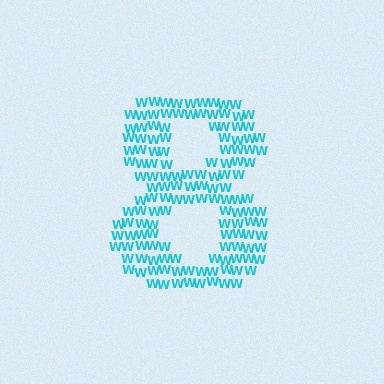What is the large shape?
The large shape is the digit 8.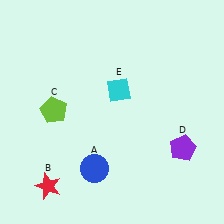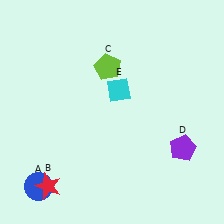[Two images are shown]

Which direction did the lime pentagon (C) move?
The lime pentagon (C) moved right.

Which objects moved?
The objects that moved are: the blue circle (A), the lime pentagon (C).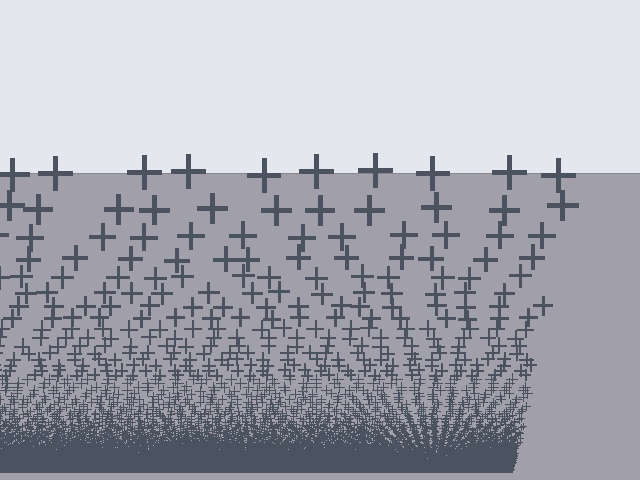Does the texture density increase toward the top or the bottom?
Density increases toward the bottom.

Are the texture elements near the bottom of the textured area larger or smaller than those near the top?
Smaller. The gradient is inverted — elements near the bottom are smaller and denser.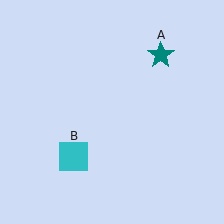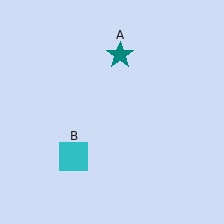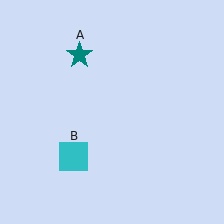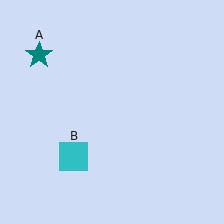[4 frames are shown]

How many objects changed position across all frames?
1 object changed position: teal star (object A).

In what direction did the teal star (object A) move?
The teal star (object A) moved left.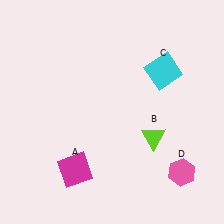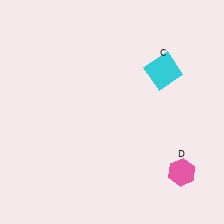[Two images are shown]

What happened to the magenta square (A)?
The magenta square (A) was removed in Image 2. It was in the bottom-left area of Image 1.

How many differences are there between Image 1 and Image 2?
There are 2 differences between the two images.